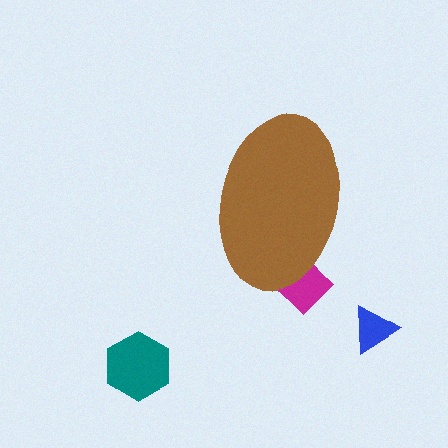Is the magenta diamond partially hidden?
Yes, the magenta diamond is partially hidden behind the brown ellipse.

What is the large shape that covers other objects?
A brown ellipse.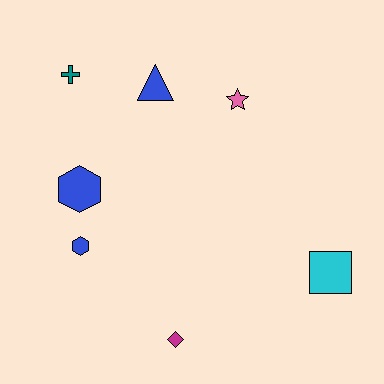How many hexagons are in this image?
There are 2 hexagons.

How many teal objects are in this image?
There is 1 teal object.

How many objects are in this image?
There are 7 objects.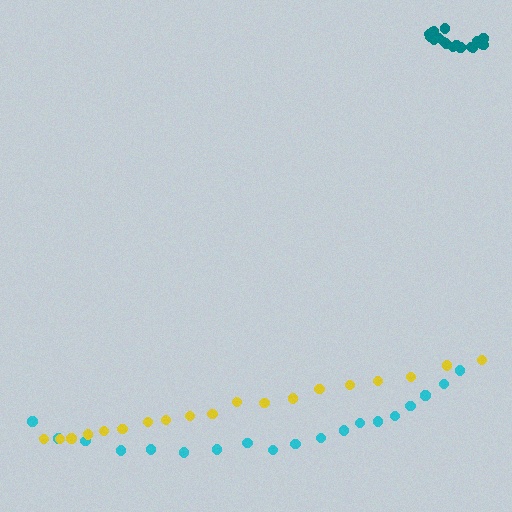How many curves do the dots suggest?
There are 3 distinct paths.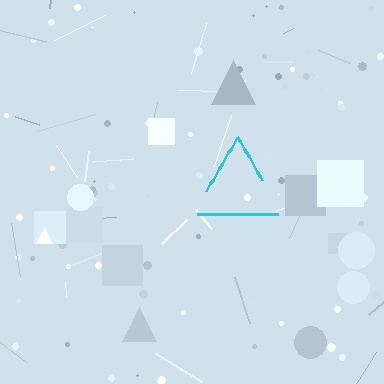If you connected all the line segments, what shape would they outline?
They would outline a triangle.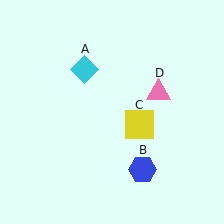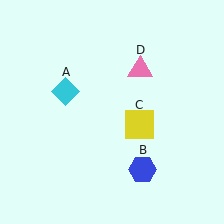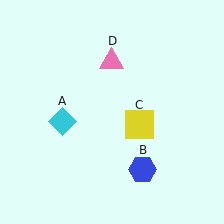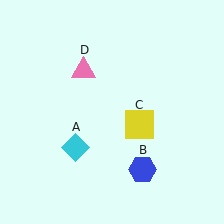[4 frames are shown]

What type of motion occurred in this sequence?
The cyan diamond (object A), pink triangle (object D) rotated counterclockwise around the center of the scene.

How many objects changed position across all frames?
2 objects changed position: cyan diamond (object A), pink triangle (object D).